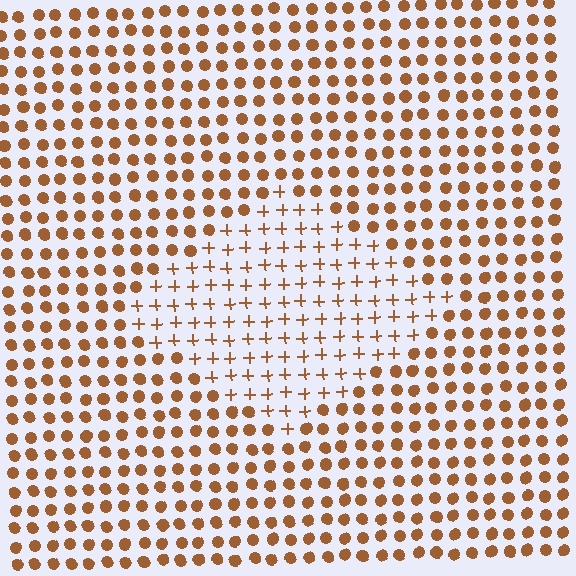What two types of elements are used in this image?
The image uses plus signs inside the diamond region and circles outside it.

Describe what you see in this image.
The image is filled with small brown elements arranged in a uniform grid. A diamond-shaped region contains plus signs, while the surrounding area contains circles. The boundary is defined purely by the change in element shape.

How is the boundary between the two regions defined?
The boundary is defined by a change in element shape: plus signs inside vs. circles outside. All elements share the same color and spacing.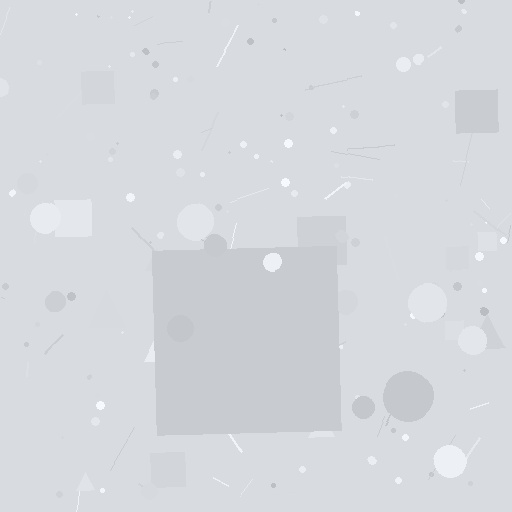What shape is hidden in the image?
A square is hidden in the image.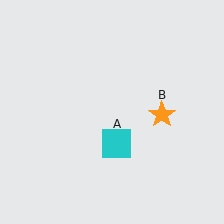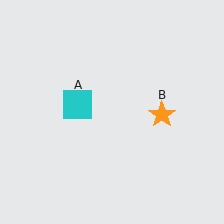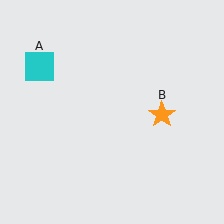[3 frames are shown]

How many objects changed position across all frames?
1 object changed position: cyan square (object A).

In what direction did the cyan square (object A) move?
The cyan square (object A) moved up and to the left.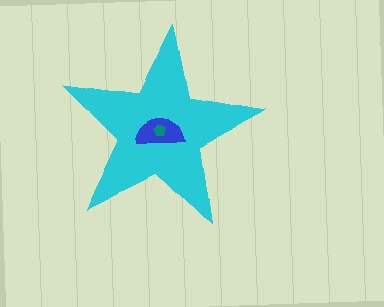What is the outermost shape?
The cyan star.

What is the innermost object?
The teal pentagon.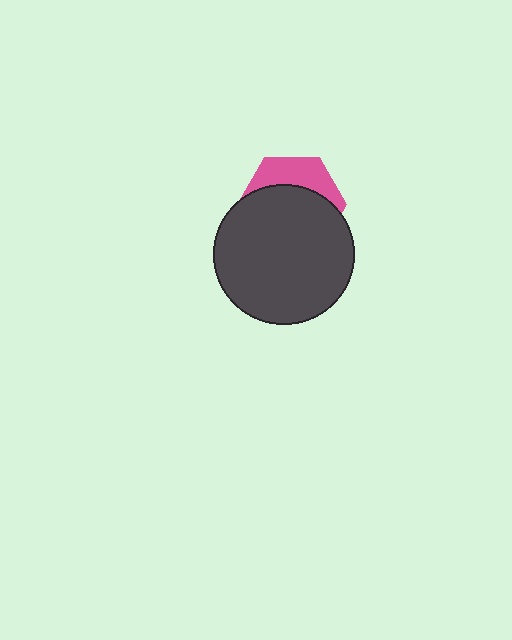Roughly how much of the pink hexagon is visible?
A small part of it is visible (roughly 33%).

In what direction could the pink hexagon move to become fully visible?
The pink hexagon could move up. That would shift it out from behind the dark gray circle entirely.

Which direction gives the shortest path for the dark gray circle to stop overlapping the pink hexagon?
Moving down gives the shortest separation.